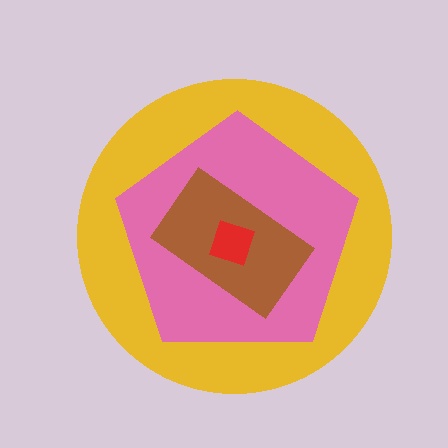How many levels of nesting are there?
4.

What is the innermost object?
The red square.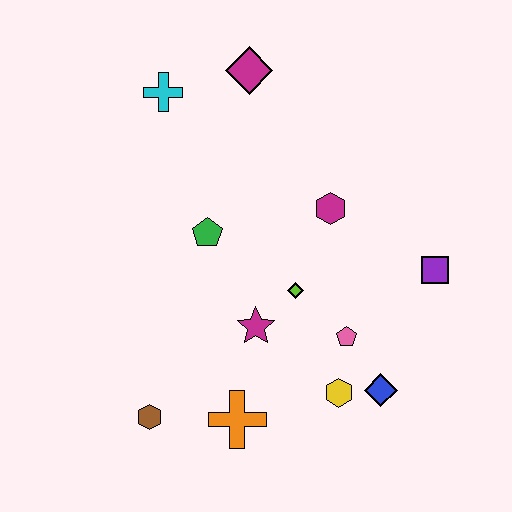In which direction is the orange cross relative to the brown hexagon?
The orange cross is to the right of the brown hexagon.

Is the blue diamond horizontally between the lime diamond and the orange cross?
No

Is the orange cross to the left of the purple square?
Yes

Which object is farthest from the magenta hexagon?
The brown hexagon is farthest from the magenta hexagon.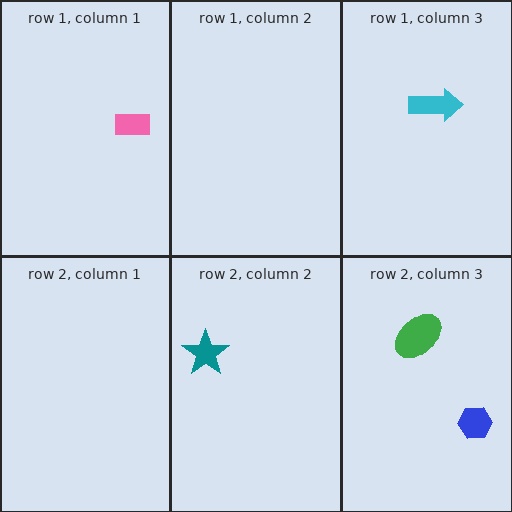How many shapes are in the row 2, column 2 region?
1.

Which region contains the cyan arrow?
The row 1, column 3 region.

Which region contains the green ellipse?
The row 2, column 3 region.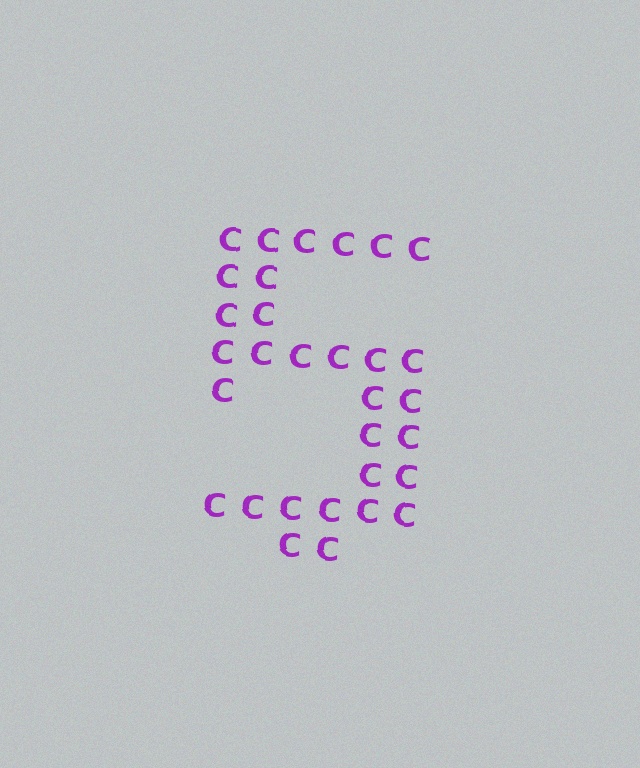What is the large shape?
The large shape is the digit 5.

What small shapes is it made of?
It is made of small letter C's.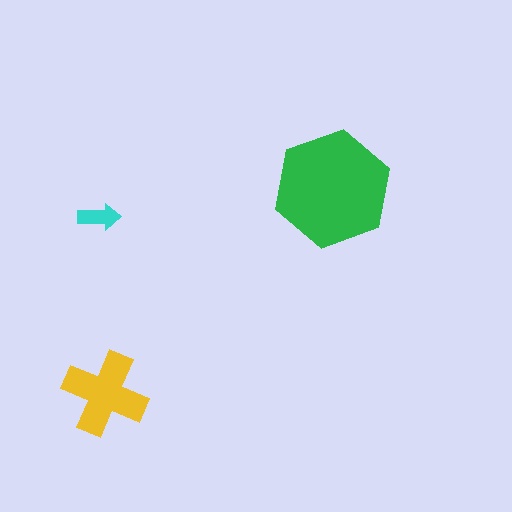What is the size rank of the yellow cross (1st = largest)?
2nd.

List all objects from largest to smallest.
The green hexagon, the yellow cross, the cyan arrow.